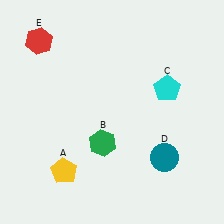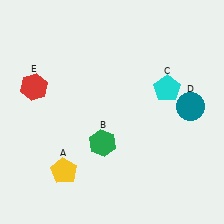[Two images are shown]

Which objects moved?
The objects that moved are: the teal circle (D), the red hexagon (E).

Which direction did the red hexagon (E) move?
The red hexagon (E) moved down.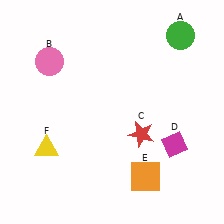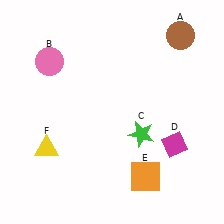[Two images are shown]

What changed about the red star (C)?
In Image 1, C is red. In Image 2, it changed to green.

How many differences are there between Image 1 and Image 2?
There are 2 differences between the two images.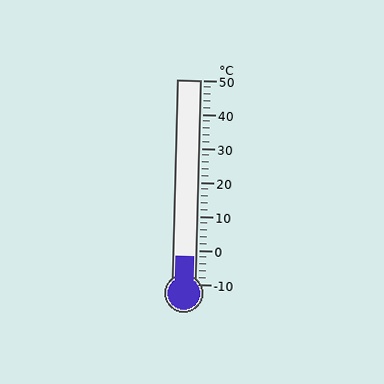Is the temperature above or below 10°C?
The temperature is below 10°C.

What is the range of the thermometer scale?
The thermometer scale ranges from -10°C to 50°C.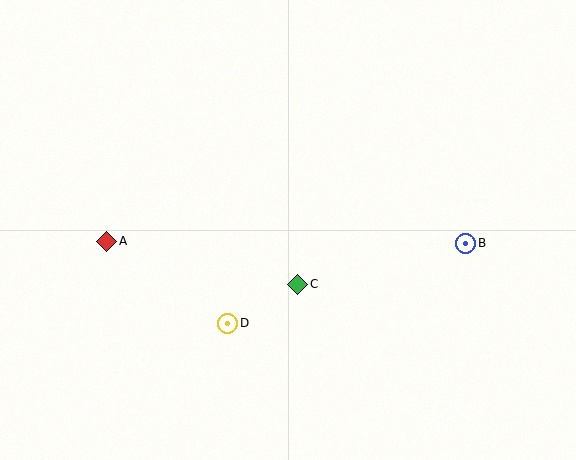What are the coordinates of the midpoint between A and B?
The midpoint between A and B is at (286, 242).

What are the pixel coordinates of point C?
Point C is at (298, 284).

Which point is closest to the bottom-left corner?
Point A is closest to the bottom-left corner.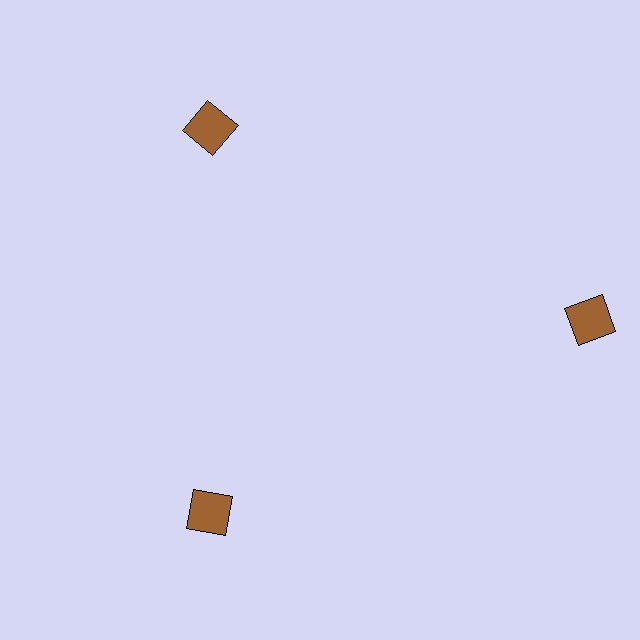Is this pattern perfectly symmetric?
No. The 3 brown squares are arranged in a ring, but one element near the 3 o'clock position is pushed outward from the center, breaking the 3-fold rotational symmetry.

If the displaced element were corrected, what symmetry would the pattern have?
It would have 3-fold rotational symmetry — the pattern would map onto itself every 120 degrees.